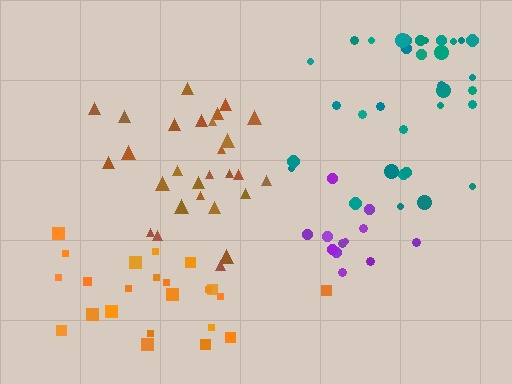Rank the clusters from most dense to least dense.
brown, purple, teal, orange.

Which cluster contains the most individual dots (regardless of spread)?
Teal (33).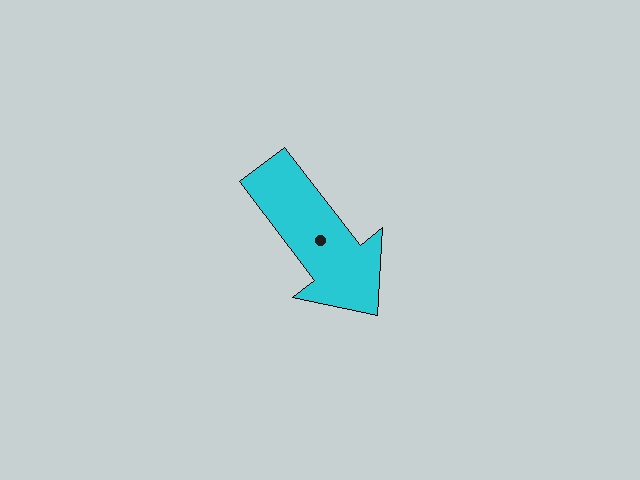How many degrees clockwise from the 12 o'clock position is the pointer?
Approximately 142 degrees.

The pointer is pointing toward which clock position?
Roughly 5 o'clock.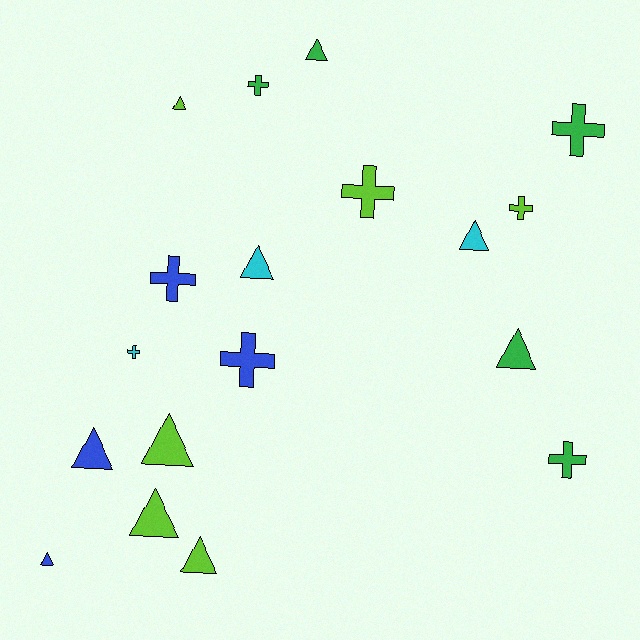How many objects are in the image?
There are 18 objects.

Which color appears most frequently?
Lime, with 6 objects.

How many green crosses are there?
There are 3 green crosses.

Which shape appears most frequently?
Triangle, with 10 objects.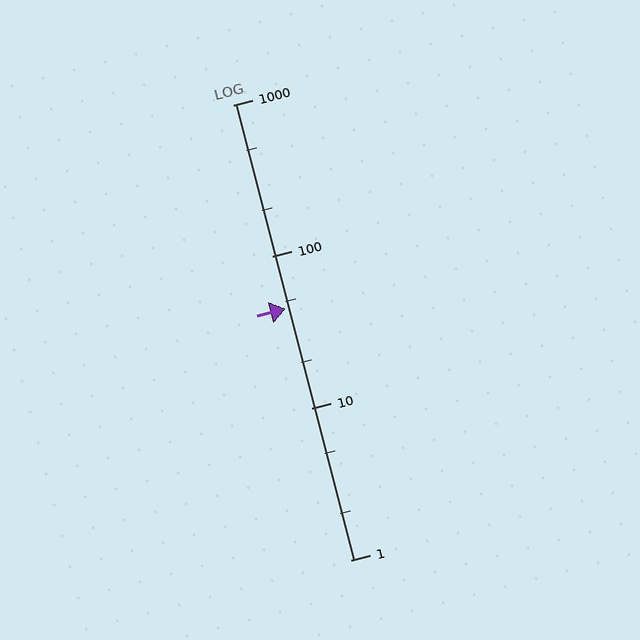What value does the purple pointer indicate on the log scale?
The pointer indicates approximately 45.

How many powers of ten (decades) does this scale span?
The scale spans 3 decades, from 1 to 1000.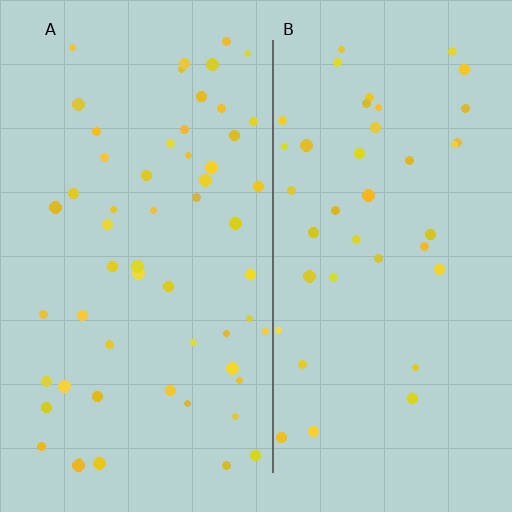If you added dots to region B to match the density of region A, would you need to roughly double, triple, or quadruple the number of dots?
Approximately double.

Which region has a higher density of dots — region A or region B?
A (the left).